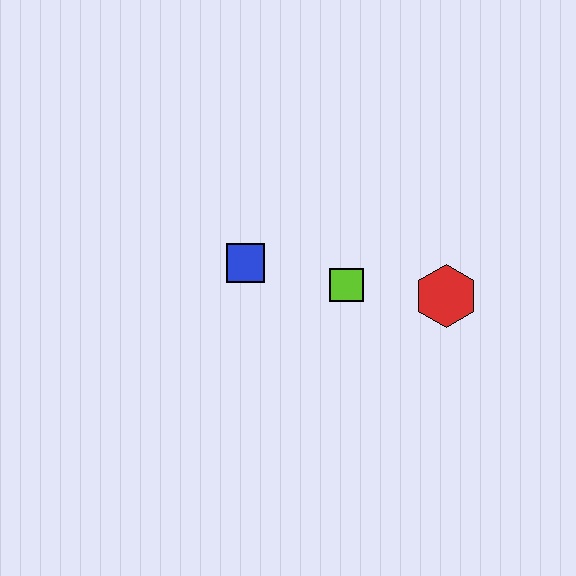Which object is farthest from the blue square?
The red hexagon is farthest from the blue square.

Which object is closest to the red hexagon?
The lime square is closest to the red hexagon.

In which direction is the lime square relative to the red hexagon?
The lime square is to the left of the red hexagon.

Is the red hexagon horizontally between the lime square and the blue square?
No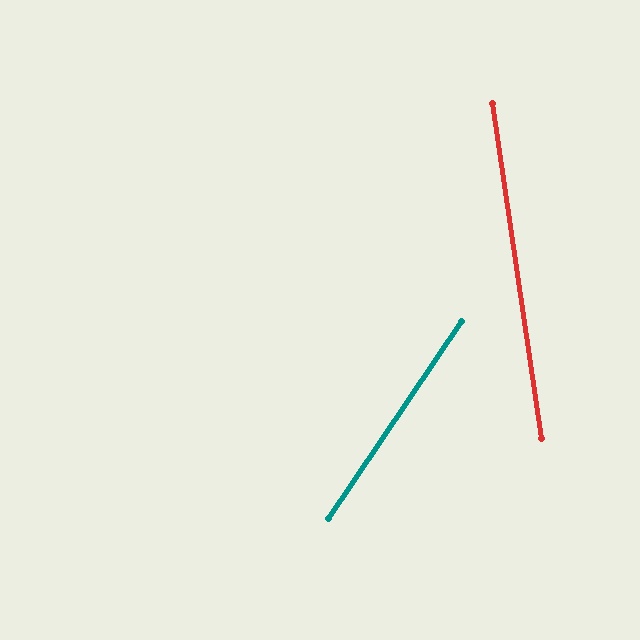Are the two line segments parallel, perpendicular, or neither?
Neither parallel nor perpendicular — they differ by about 42°.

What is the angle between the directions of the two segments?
Approximately 42 degrees.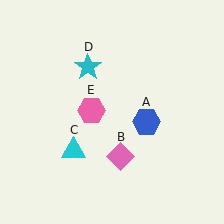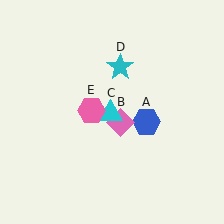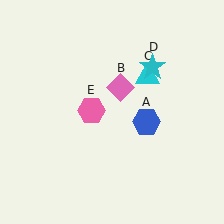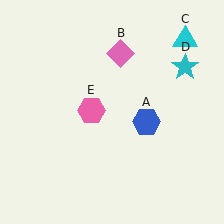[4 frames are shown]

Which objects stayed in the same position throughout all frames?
Blue hexagon (object A) and pink hexagon (object E) remained stationary.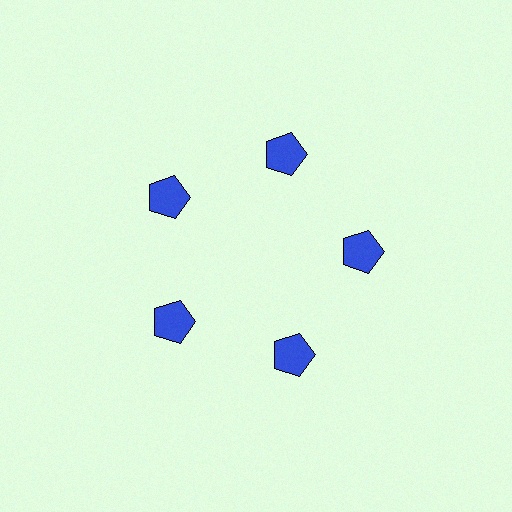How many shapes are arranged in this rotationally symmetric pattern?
There are 5 shapes, arranged in 5 groups of 1.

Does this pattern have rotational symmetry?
Yes, this pattern has 5-fold rotational symmetry. It looks the same after rotating 72 degrees around the center.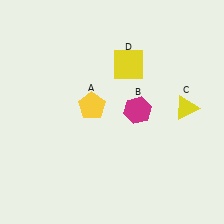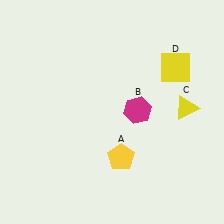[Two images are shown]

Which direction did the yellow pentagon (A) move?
The yellow pentagon (A) moved down.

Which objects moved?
The objects that moved are: the yellow pentagon (A), the yellow square (D).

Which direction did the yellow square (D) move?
The yellow square (D) moved right.